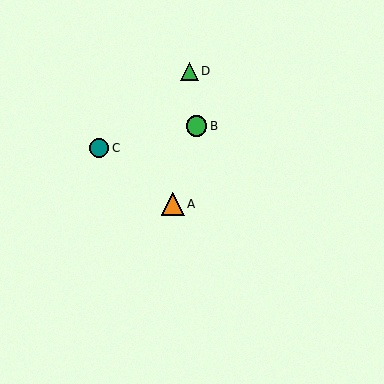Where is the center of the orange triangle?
The center of the orange triangle is at (173, 204).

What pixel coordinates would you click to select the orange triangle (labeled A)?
Click at (173, 204) to select the orange triangle A.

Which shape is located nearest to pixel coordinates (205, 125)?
The green circle (labeled B) at (197, 126) is nearest to that location.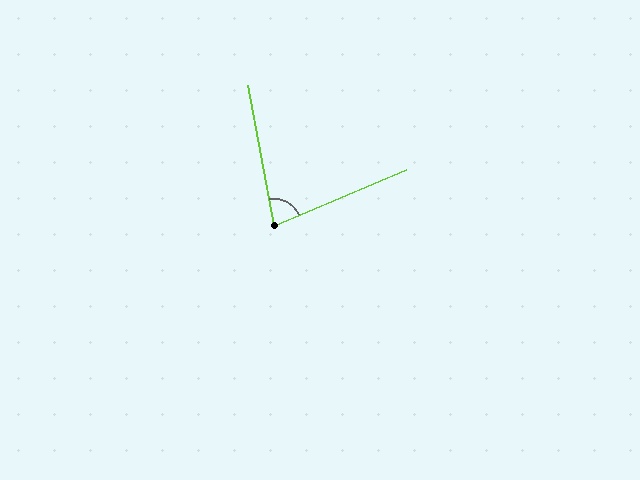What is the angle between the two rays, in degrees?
Approximately 77 degrees.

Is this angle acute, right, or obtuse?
It is acute.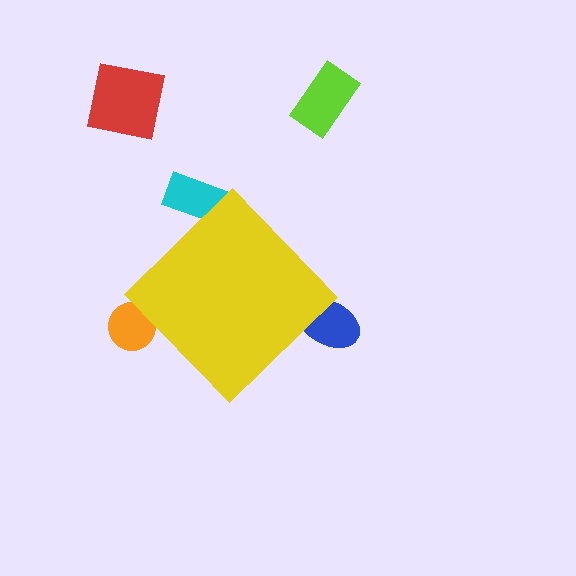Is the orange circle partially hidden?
Yes, the orange circle is partially hidden behind the yellow diamond.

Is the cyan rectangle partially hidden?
Yes, the cyan rectangle is partially hidden behind the yellow diamond.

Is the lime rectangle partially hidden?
No, the lime rectangle is fully visible.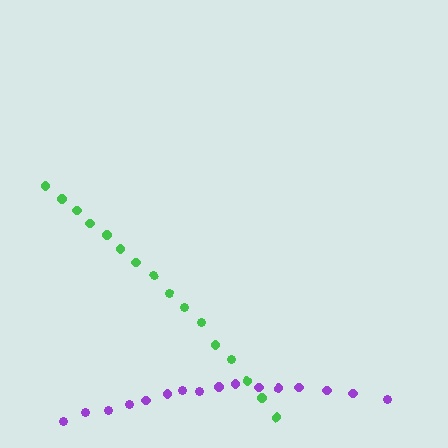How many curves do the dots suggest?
There are 2 distinct paths.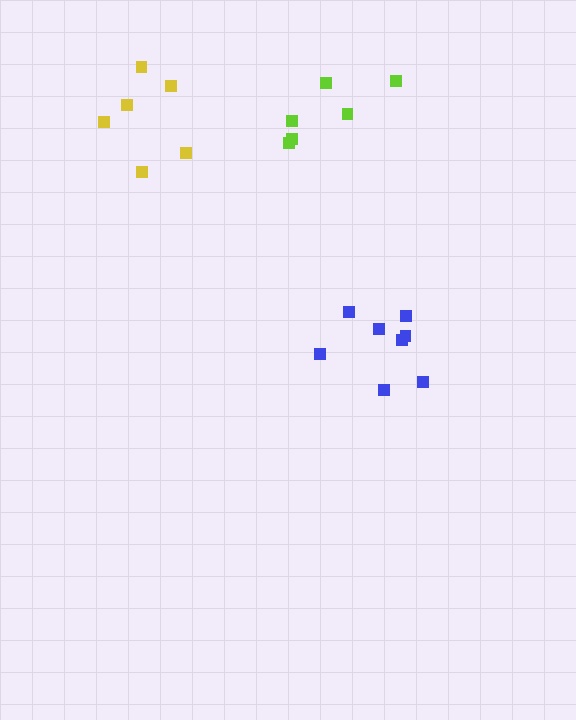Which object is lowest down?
The blue cluster is bottommost.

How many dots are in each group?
Group 1: 8 dots, Group 2: 6 dots, Group 3: 6 dots (20 total).